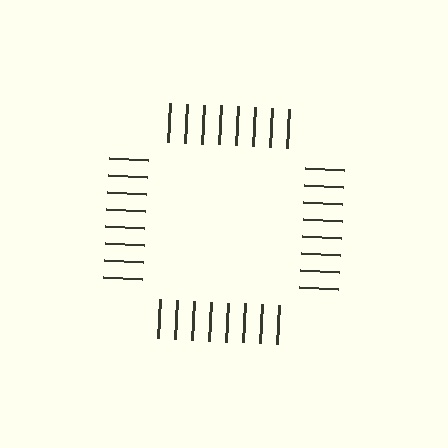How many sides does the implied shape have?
4 sides — the line-ends trace a square.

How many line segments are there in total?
32 — 8 along each of the 4 edges.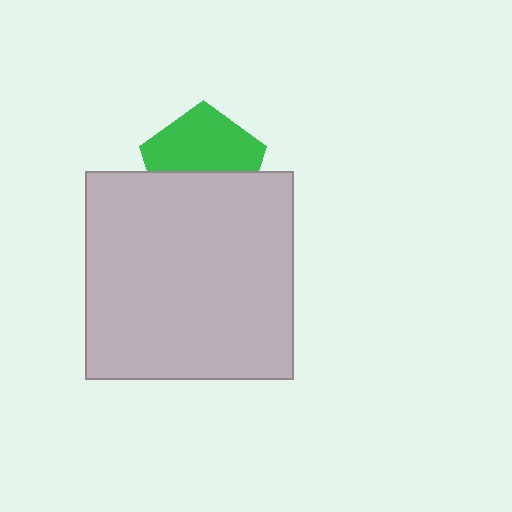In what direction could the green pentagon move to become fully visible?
The green pentagon could move up. That would shift it out from behind the light gray square entirely.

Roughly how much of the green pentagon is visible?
About half of it is visible (roughly 55%).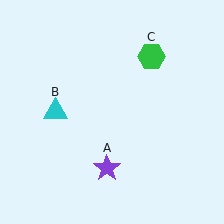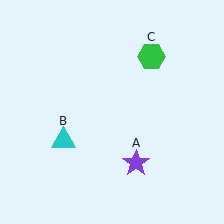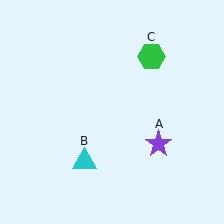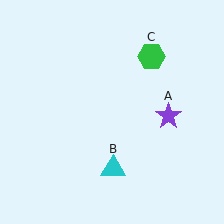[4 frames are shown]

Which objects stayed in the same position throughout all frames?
Green hexagon (object C) remained stationary.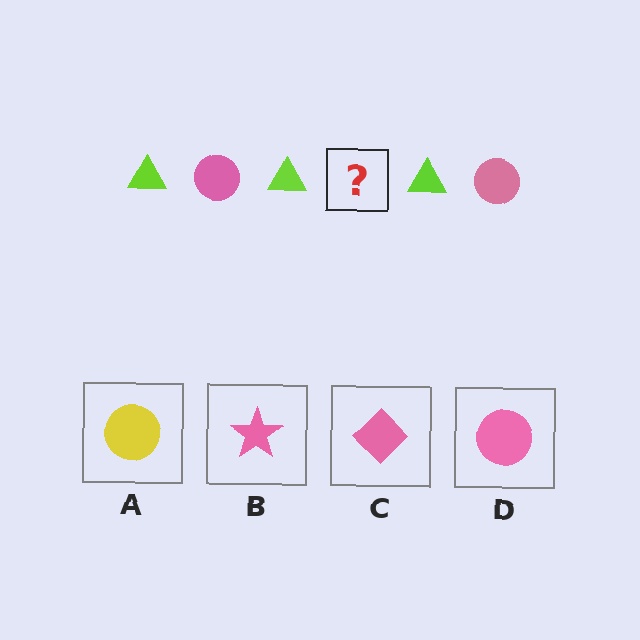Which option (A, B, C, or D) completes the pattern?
D.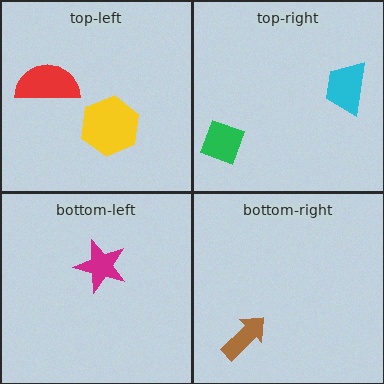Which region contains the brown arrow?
The bottom-right region.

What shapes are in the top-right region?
The cyan trapezoid, the green diamond.